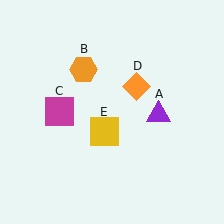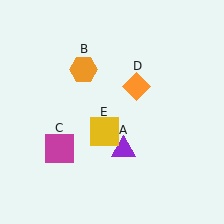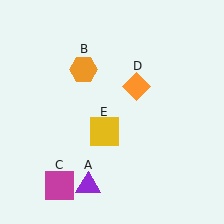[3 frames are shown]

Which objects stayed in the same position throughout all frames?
Orange hexagon (object B) and orange diamond (object D) and yellow square (object E) remained stationary.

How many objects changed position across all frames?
2 objects changed position: purple triangle (object A), magenta square (object C).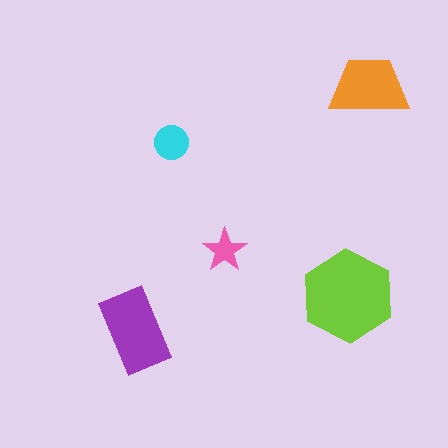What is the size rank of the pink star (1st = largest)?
5th.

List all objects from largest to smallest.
The lime hexagon, the purple rectangle, the orange trapezoid, the cyan circle, the pink star.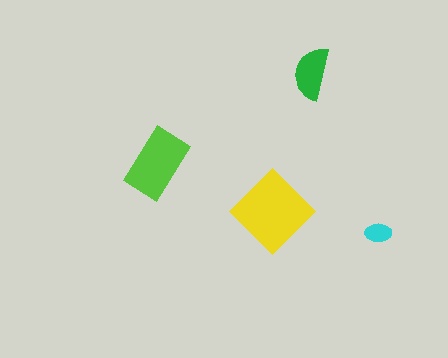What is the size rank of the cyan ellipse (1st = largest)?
4th.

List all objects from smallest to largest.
The cyan ellipse, the green semicircle, the lime rectangle, the yellow diamond.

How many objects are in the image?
There are 4 objects in the image.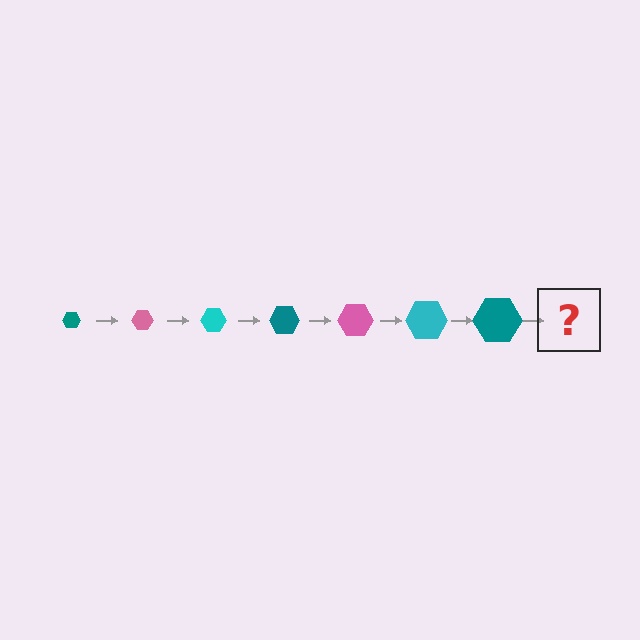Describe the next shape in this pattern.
It should be a pink hexagon, larger than the previous one.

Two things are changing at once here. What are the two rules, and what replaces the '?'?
The two rules are that the hexagon grows larger each step and the color cycles through teal, pink, and cyan. The '?' should be a pink hexagon, larger than the previous one.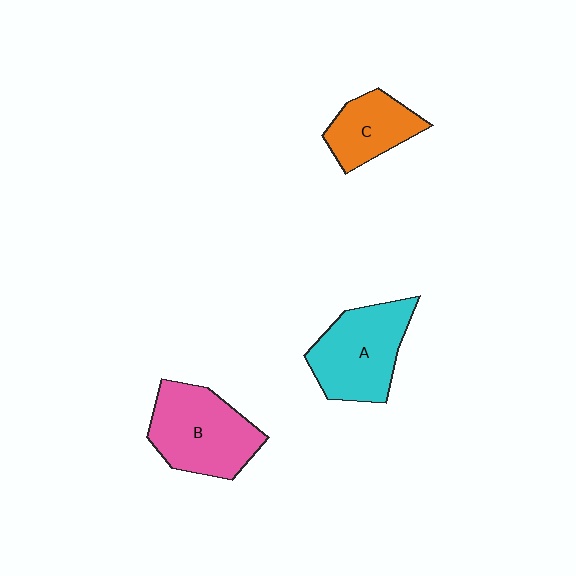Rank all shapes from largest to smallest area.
From largest to smallest: B (pink), A (cyan), C (orange).